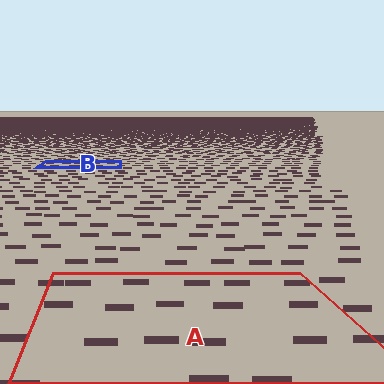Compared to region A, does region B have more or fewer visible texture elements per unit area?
Region B has more texture elements per unit area — they are packed more densely because it is farther away.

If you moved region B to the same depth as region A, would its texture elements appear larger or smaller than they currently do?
They would appear larger. At a closer depth, the same texture elements are projected at a bigger on-screen size.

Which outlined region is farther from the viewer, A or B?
Region B is farther from the viewer — the texture elements inside it appear smaller and more densely packed.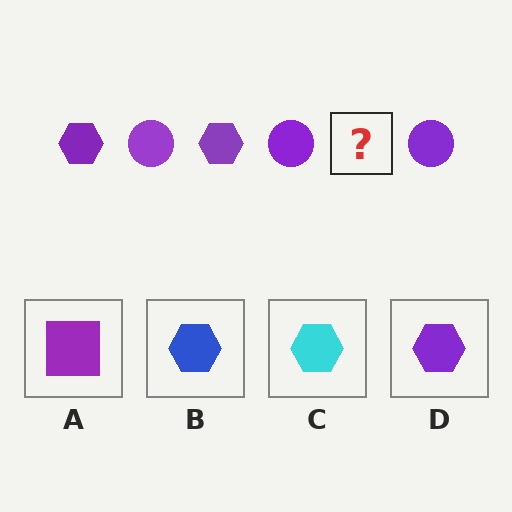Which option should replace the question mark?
Option D.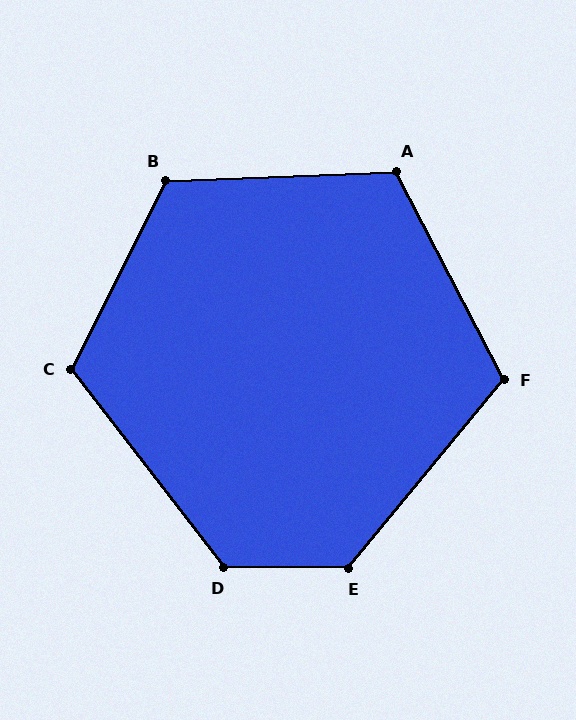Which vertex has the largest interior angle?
E, at approximately 129 degrees.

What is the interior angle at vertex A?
Approximately 115 degrees (obtuse).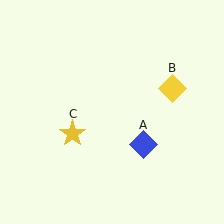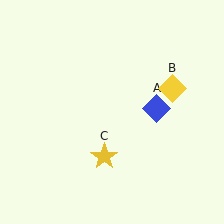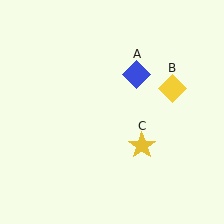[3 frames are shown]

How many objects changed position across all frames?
2 objects changed position: blue diamond (object A), yellow star (object C).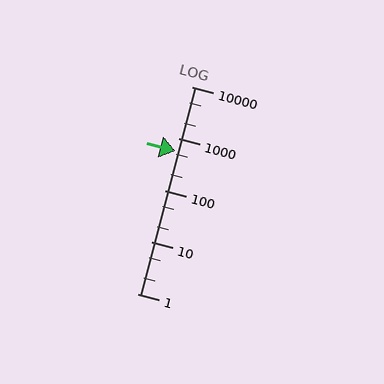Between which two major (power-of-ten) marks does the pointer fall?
The pointer is between 100 and 1000.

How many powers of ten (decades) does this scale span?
The scale spans 4 decades, from 1 to 10000.